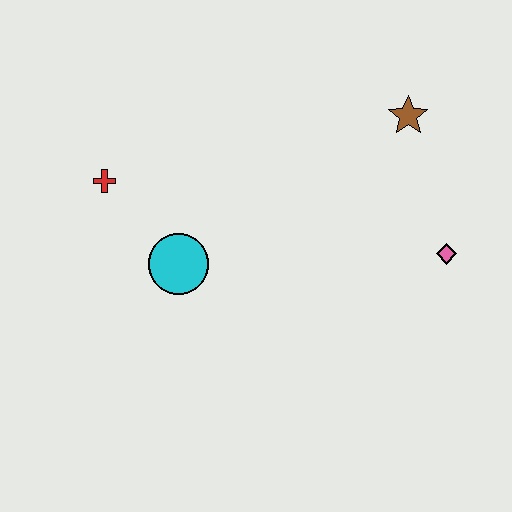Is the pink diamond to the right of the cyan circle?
Yes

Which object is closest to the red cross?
The cyan circle is closest to the red cross.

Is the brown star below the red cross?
No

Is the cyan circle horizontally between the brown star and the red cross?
Yes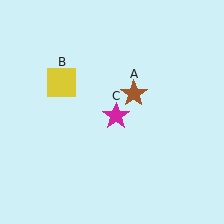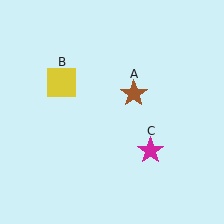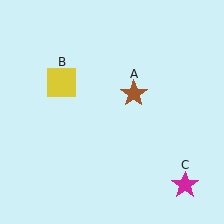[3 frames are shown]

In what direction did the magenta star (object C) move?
The magenta star (object C) moved down and to the right.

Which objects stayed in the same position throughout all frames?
Brown star (object A) and yellow square (object B) remained stationary.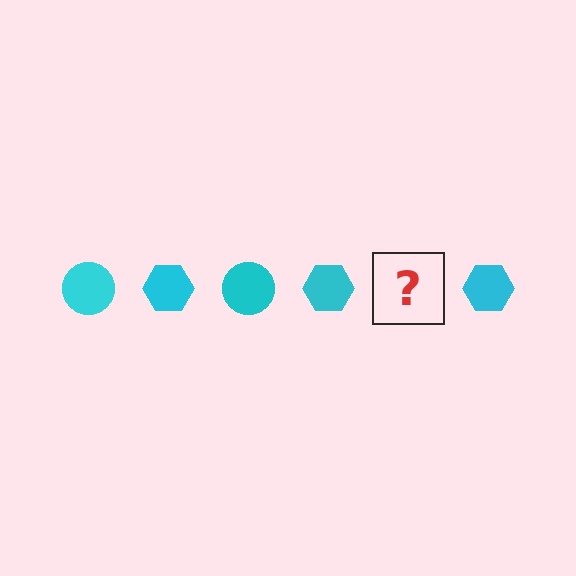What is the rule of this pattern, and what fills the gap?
The rule is that the pattern cycles through circle, hexagon shapes in cyan. The gap should be filled with a cyan circle.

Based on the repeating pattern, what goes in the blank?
The blank should be a cyan circle.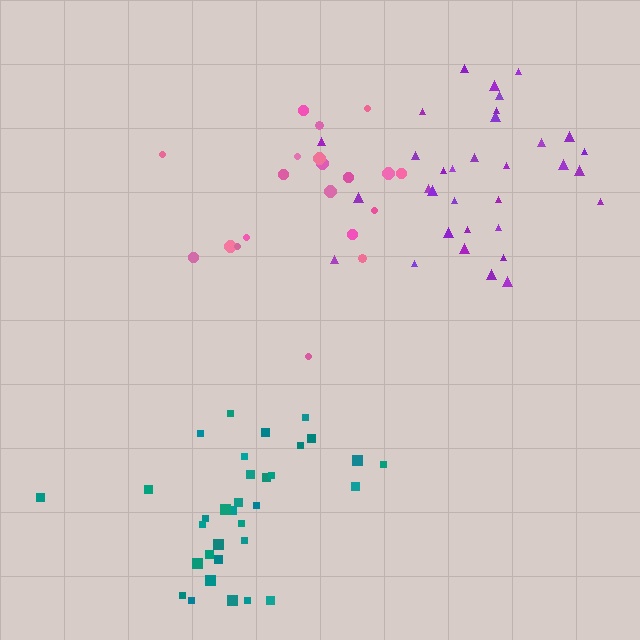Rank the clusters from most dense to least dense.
purple, teal, pink.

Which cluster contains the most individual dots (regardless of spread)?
Teal (34).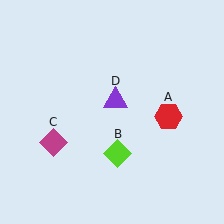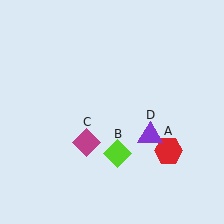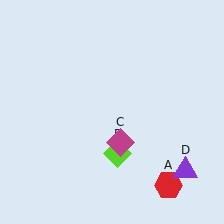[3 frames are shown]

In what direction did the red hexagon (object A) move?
The red hexagon (object A) moved down.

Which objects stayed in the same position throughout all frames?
Lime diamond (object B) remained stationary.